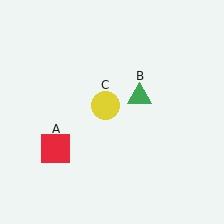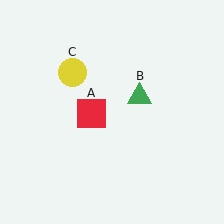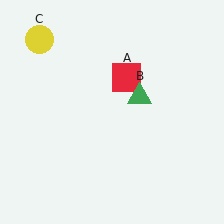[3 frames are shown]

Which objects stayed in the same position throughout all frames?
Green triangle (object B) remained stationary.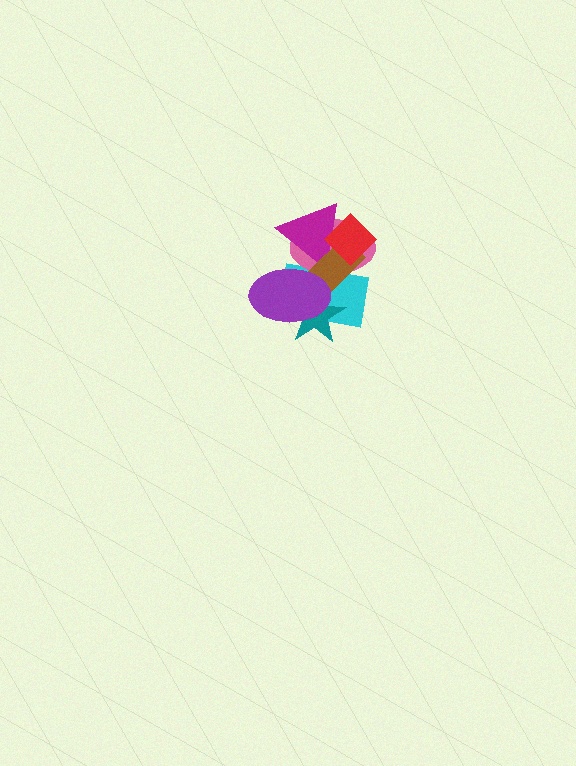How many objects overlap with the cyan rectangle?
5 objects overlap with the cyan rectangle.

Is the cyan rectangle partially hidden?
Yes, it is partially covered by another shape.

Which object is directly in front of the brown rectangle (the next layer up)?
The red diamond is directly in front of the brown rectangle.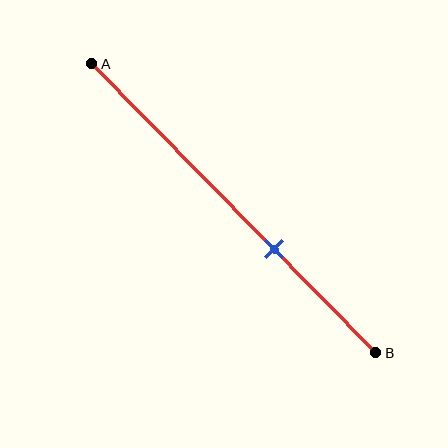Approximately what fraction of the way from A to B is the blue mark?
The blue mark is approximately 65% of the way from A to B.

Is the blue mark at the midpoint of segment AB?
No, the mark is at about 65% from A, not at the 50% midpoint.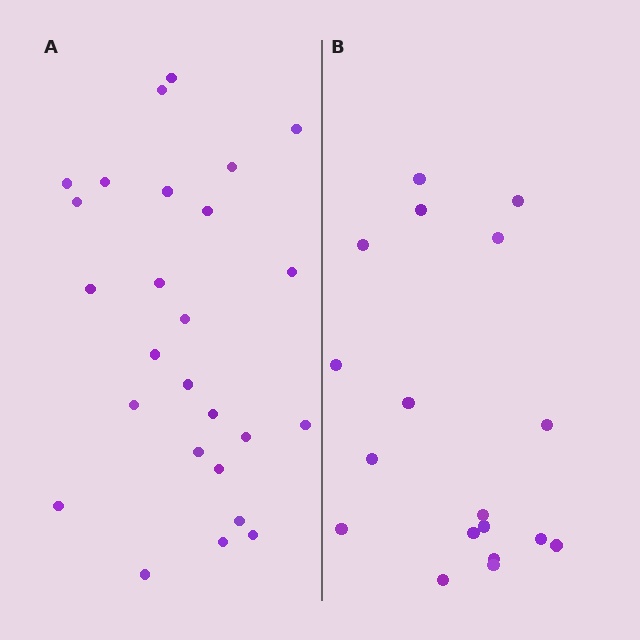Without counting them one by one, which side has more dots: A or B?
Region A (the left region) has more dots.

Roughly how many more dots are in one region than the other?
Region A has roughly 8 or so more dots than region B.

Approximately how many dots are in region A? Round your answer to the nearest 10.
About 30 dots. (The exact count is 26, which rounds to 30.)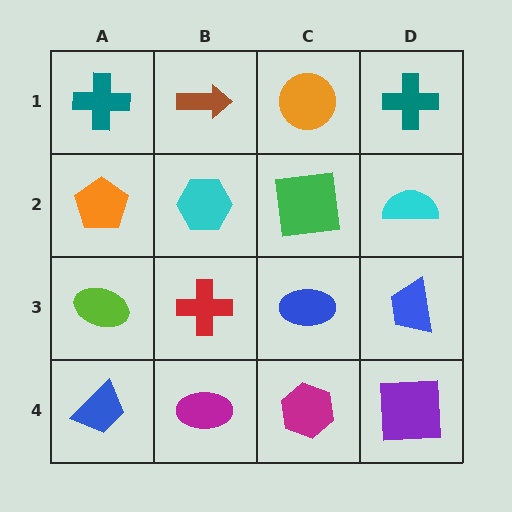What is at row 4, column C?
A magenta hexagon.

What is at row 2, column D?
A cyan semicircle.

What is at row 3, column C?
A blue ellipse.